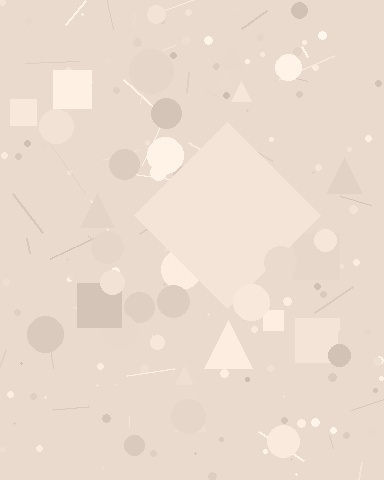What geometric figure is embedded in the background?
A diamond is embedded in the background.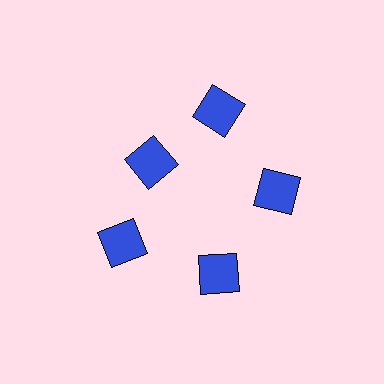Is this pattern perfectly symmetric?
No. The 5 blue squares are arranged in a ring, but one element near the 10 o'clock position is pulled inward toward the center, breaking the 5-fold rotational symmetry.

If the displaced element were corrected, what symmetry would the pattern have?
It would have 5-fold rotational symmetry — the pattern would map onto itself every 72 degrees.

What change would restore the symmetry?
The symmetry would be restored by moving it outward, back onto the ring so that all 5 squares sit at equal angles and equal distance from the center.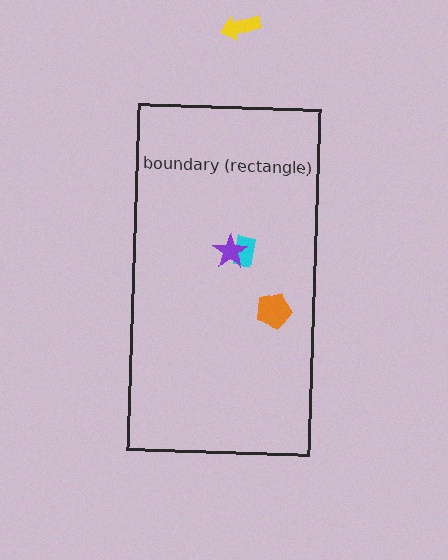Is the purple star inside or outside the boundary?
Inside.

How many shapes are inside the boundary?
3 inside, 1 outside.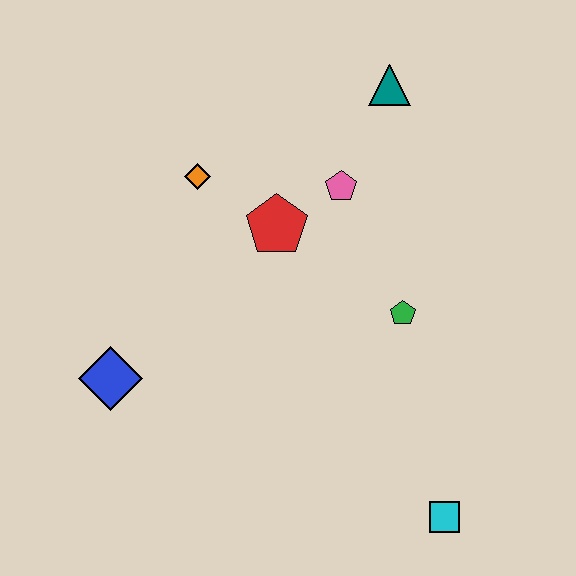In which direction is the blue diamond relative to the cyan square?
The blue diamond is to the left of the cyan square.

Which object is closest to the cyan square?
The green pentagon is closest to the cyan square.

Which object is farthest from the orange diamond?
The cyan square is farthest from the orange diamond.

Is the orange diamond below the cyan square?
No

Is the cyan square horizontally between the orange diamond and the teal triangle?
No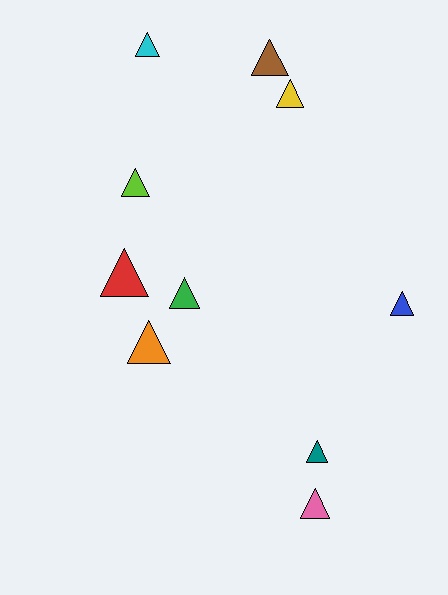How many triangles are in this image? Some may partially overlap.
There are 10 triangles.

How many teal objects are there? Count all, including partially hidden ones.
There is 1 teal object.